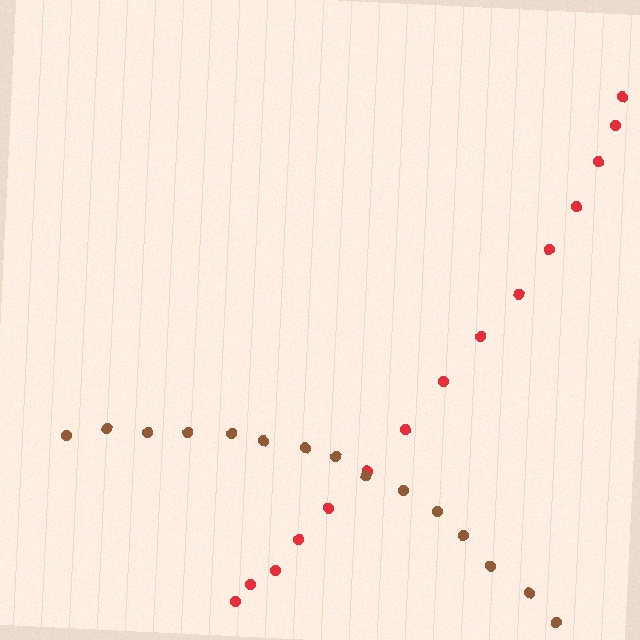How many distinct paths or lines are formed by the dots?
There are 2 distinct paths.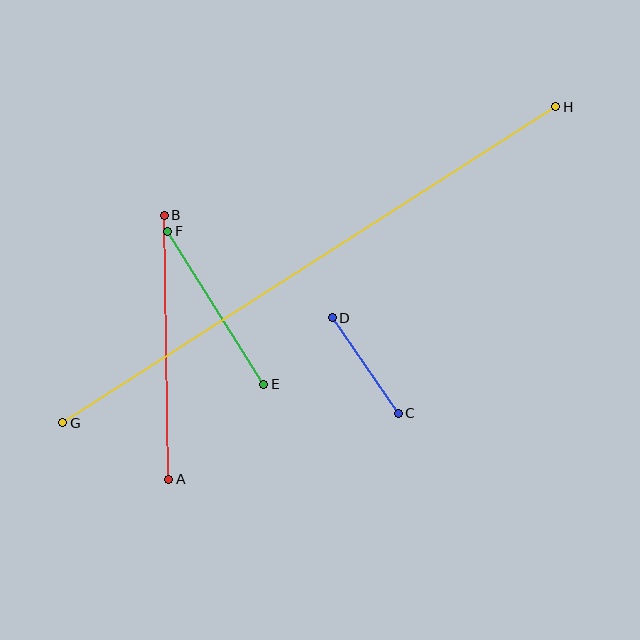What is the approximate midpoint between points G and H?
The midpoint is at approximately (309, 265) pixels.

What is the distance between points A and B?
The distance is approximately 264 pixels.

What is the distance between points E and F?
The distance is approximately 180 pixels.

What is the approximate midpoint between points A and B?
The midpoint is at approximately (167, 347) pixels.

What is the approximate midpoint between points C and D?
The midpoint is at approximately (365, 365) pixels.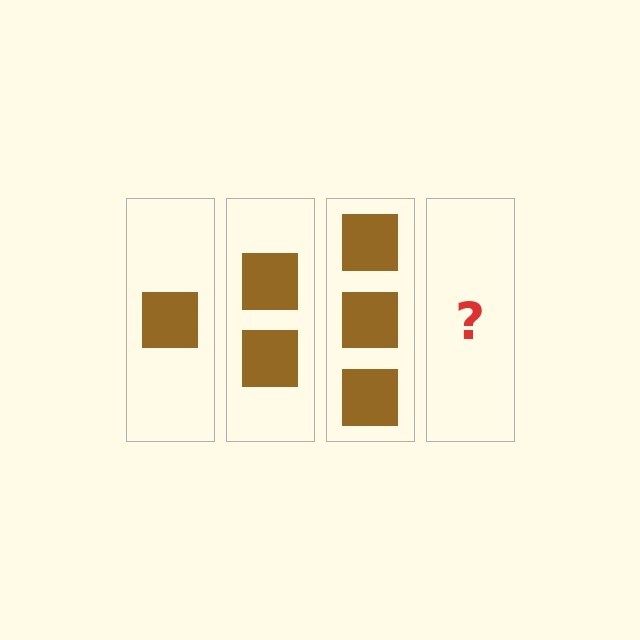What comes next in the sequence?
The next element should be 4 squares.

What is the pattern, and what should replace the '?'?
The pattern is that each step adds one more square. The '?' should be 4 squares.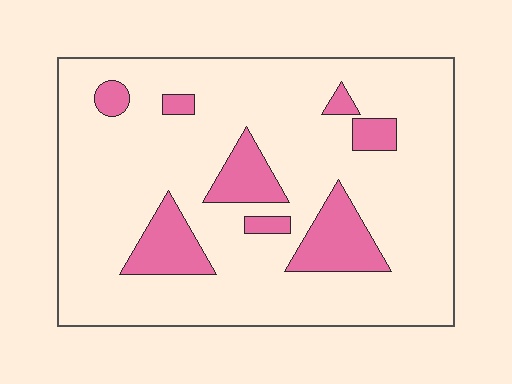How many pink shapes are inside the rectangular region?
8.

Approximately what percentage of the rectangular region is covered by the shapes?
Approximately 15%.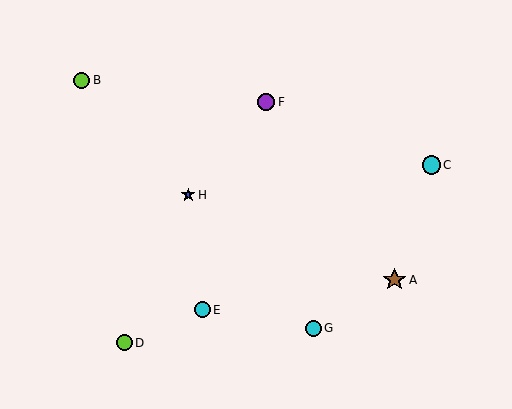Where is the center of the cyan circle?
The center of the cyan circle is at (431, 165).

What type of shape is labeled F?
Shape F is a purple circle.